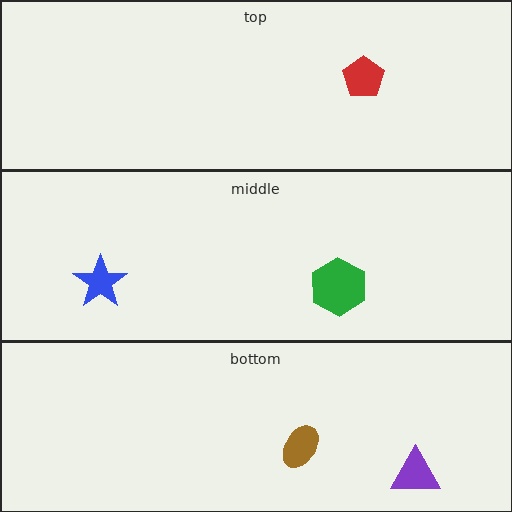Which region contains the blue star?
The middle region.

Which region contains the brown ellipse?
The bottom region.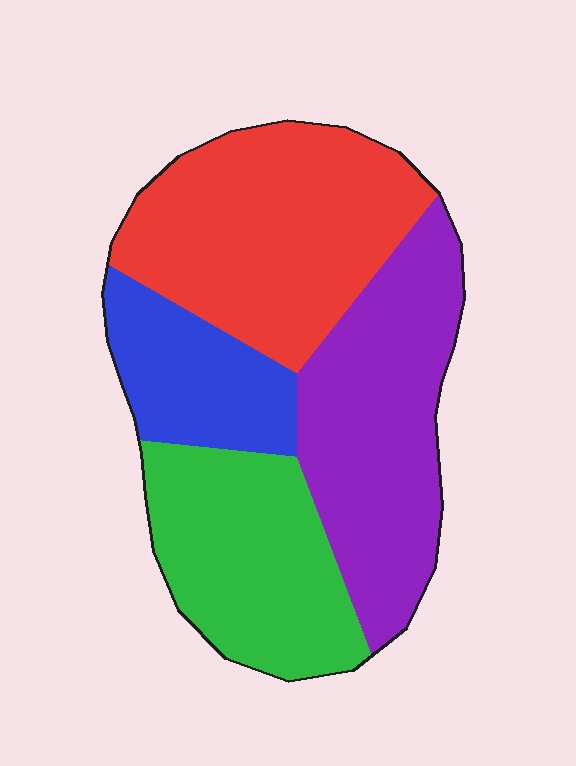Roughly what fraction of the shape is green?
Green covers around 25% of the shape.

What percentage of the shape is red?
Red covers 32% of the shape.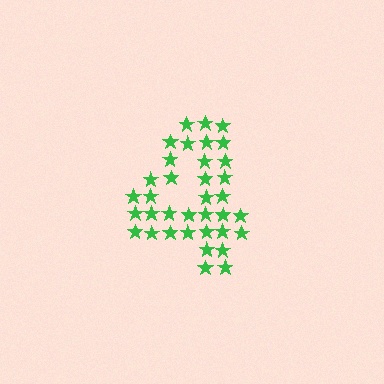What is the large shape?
The large shape is the digit 4.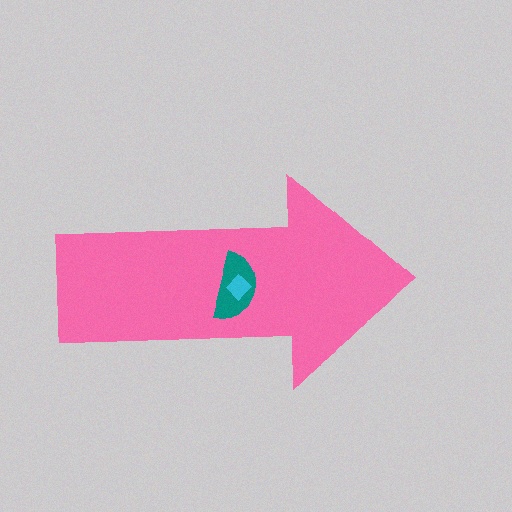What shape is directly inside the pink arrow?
The teal semicircle.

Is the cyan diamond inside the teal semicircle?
Yes.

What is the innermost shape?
The cyan diamond.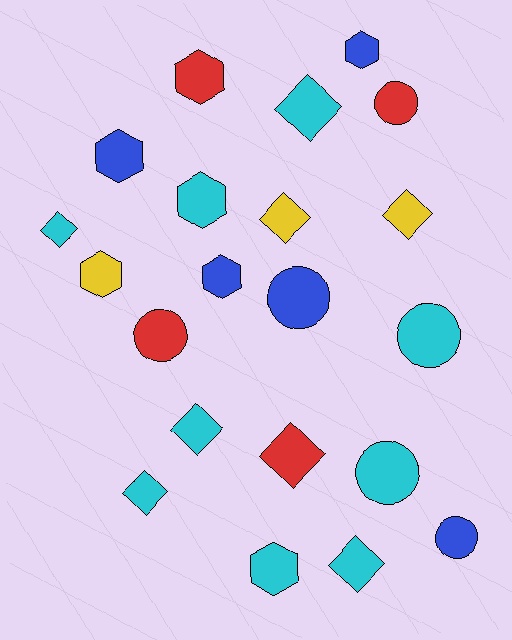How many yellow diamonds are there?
There are 2 yellow diamonds.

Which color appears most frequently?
Cyan, with 9 objects.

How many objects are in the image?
There are 21 objects.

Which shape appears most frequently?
Diamond, with 8 objects.